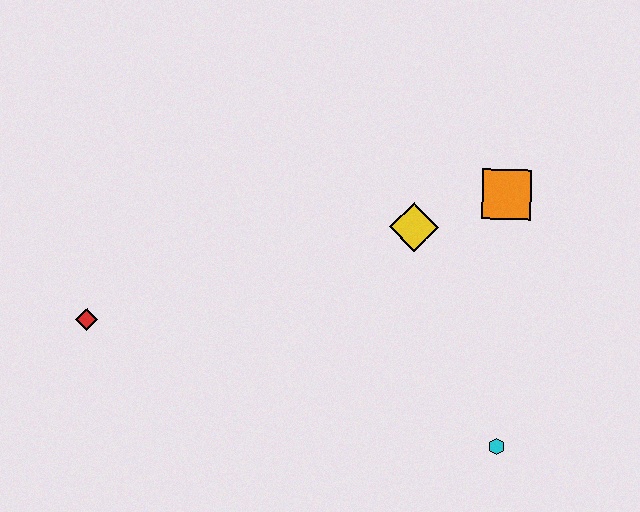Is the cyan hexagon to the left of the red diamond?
No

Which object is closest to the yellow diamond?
The orange square is closest to the yellow diamond.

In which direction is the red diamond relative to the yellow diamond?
The red diamond is to the left of the yellow diamond.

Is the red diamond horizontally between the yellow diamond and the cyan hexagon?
No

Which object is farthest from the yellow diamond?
The red diamond is farthest from the yellow diamond.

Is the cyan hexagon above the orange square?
No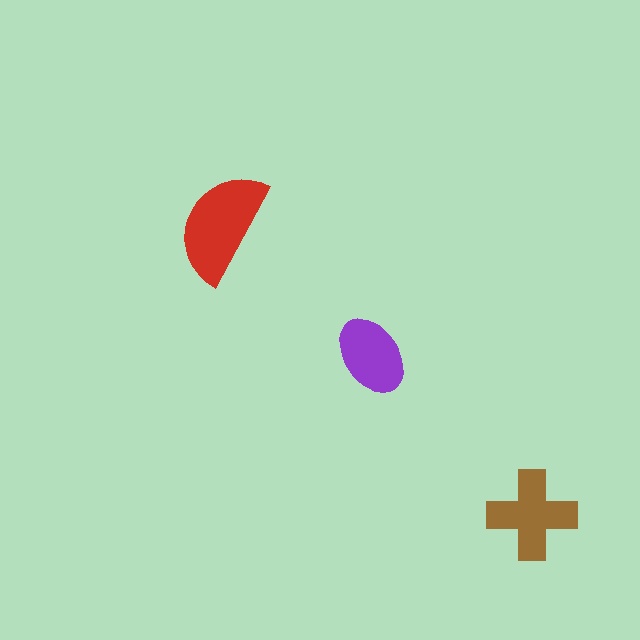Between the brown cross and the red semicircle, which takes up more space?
The red semicircle.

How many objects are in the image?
There are 3 objects in the image.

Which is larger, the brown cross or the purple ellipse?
The brown cross.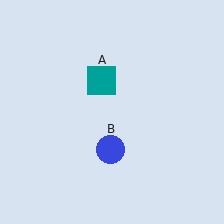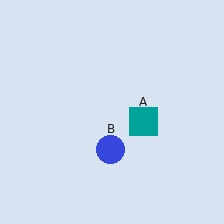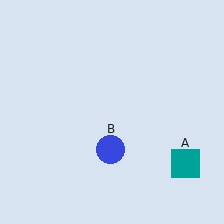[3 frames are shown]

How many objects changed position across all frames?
1 object changed position: teal square (object A).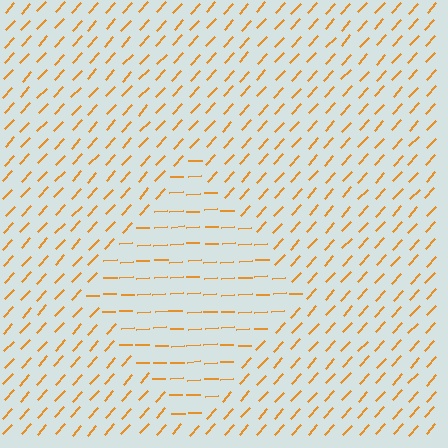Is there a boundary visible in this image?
Yes, there is a texture boundary formed by a change in line orientation.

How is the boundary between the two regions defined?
The boundary is defined purely by a change in line orientation (approximately 45 degrees difference). All lines are the same color and thickness.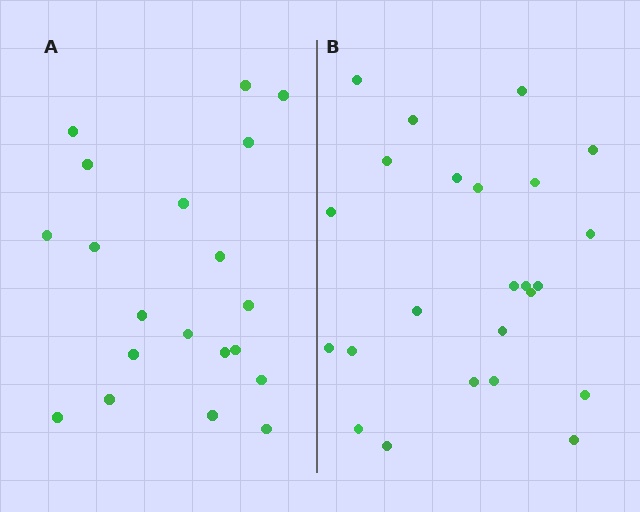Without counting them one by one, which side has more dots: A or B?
Region B (the right region) has more dots.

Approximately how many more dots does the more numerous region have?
Region B has about 4 more dots than region A.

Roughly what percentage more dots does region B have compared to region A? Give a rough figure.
About 20% more.